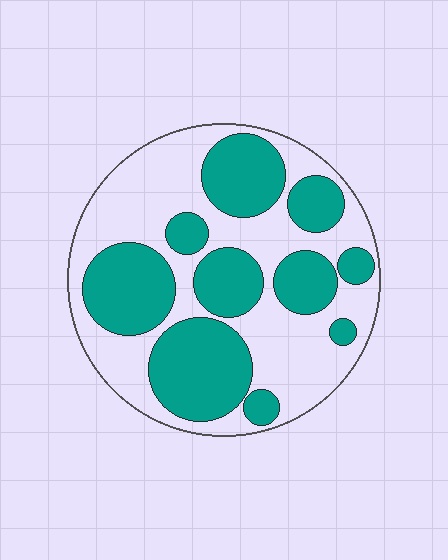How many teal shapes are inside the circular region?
10.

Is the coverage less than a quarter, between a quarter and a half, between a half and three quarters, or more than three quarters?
Between a quarter and a half.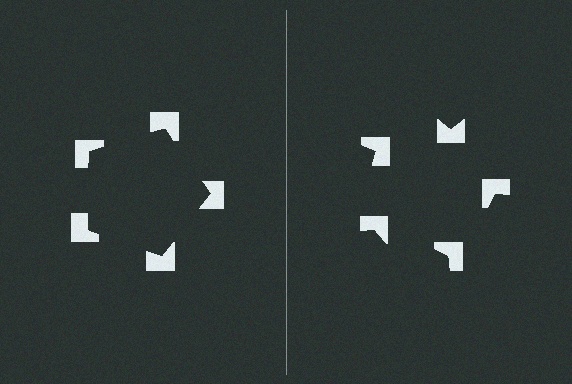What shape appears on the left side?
An illusory pentagon.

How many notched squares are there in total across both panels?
10 — 5 on each side.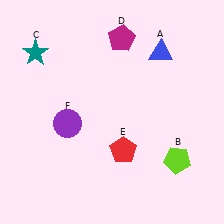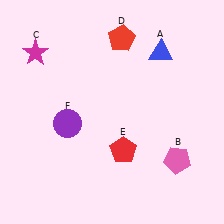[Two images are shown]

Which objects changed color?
B changed from lime to pink. C changed from teal to magenta. D changed from magenta to red.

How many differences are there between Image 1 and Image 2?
There are 3 differences between the two images.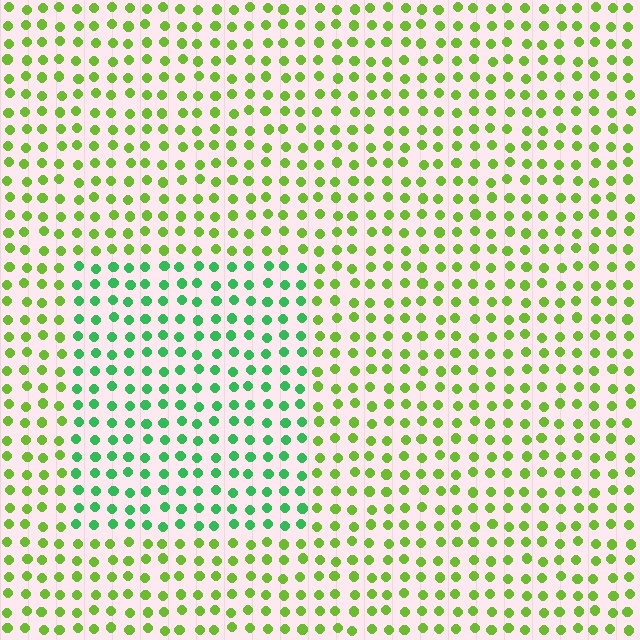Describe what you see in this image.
The image is filled with small lime elements in a uniform arrangement. A rectangle-shaped region is visible where the elements are tinted to a slightly different hue, forming a subtle color boundary.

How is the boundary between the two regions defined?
The boundary is defined purely by a slight shift in hue (about 42 degrees). Spacing, size, and orientation are identical on both sides.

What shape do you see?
I see a rectangle.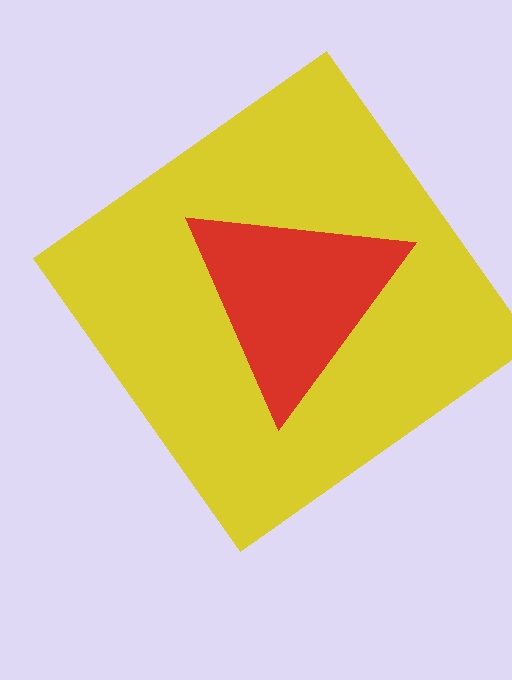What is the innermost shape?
The red triangle.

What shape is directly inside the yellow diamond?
The red triangle.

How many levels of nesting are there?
2.